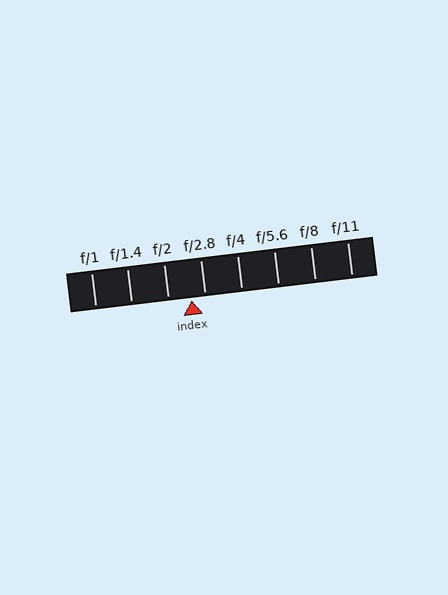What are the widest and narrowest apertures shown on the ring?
The widest aperture shown is f/1 and the narrowest is f/11.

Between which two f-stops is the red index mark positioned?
The index mark is between f/2 and f/2.8.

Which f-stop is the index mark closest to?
The index mark is closest to f/2.8.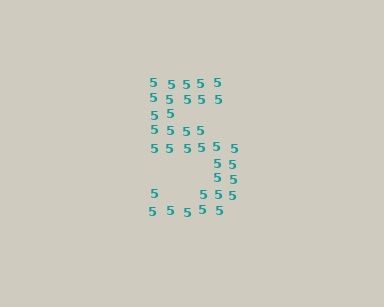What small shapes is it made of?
It is made of small digit 5's.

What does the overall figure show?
The overall figure shows the digit 5.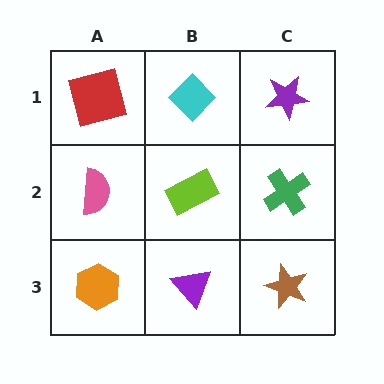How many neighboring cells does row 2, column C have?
3.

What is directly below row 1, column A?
A pink semicircle.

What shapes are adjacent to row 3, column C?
A green cross (row 2, column C), a purple triangle (row 3, column B).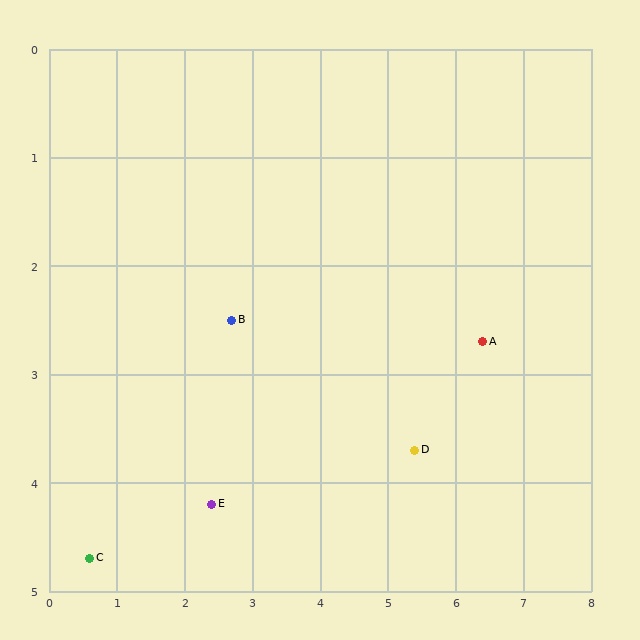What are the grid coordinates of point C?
Point C is at approximately (0.6, 4.7).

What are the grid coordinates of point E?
Point E is at approximately (2.4, 4.2).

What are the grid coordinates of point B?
Point B is at approximately (2.7, 2.5).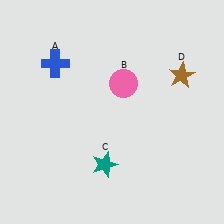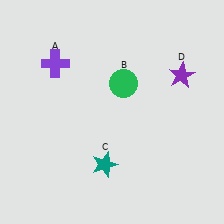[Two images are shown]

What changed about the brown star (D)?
In Image 1, D is brown. In Image 2, it changed to purple.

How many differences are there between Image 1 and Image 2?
There are 3 differences between the two images.